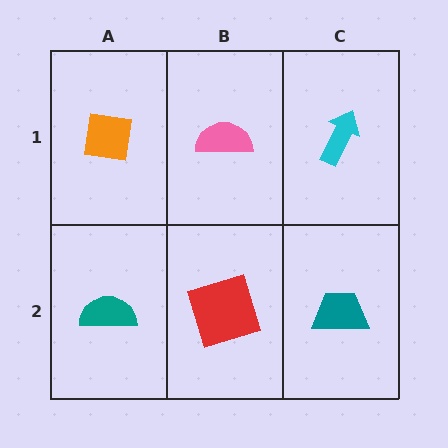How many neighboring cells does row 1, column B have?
3.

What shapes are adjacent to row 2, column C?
A cyan arrow (row 1, column C), a red square (row 2, column B).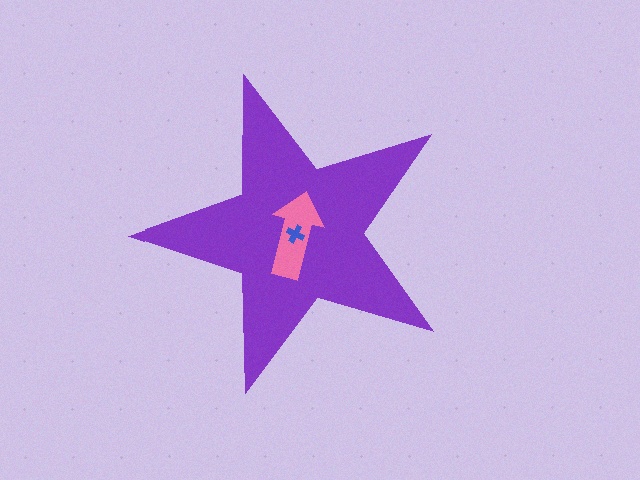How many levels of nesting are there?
3.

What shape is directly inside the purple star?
The pink arrow.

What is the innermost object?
The blue cross.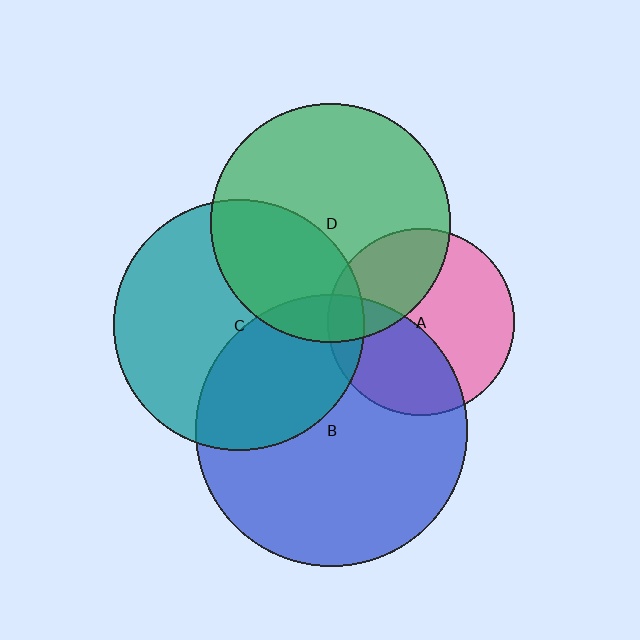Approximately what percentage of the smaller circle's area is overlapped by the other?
Approximately 10%.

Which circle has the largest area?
Circle B (blue).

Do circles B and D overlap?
Yes.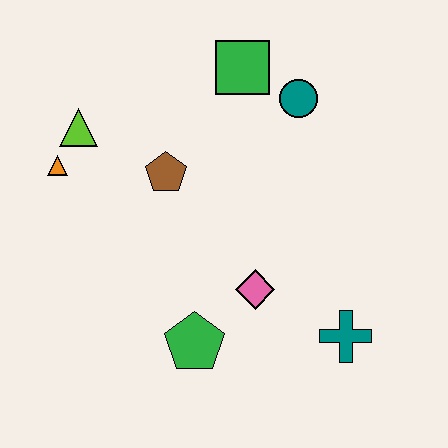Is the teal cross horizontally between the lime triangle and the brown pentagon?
No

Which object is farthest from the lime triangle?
The teal cross is farthest from the lime triangle.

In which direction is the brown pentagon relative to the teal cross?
The brown pentagon is to the left of the teal cross.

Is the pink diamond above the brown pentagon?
No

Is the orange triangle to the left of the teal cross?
Yes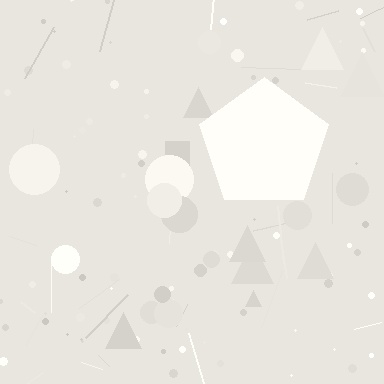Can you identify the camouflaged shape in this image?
The camouflaged shape is a pentagon.